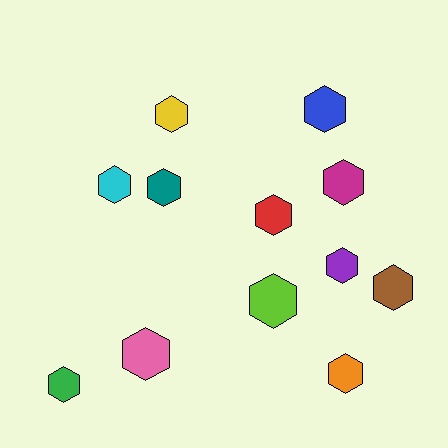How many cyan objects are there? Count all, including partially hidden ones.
There is 1 cyan object.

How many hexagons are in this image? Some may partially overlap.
There are 12 hexagons.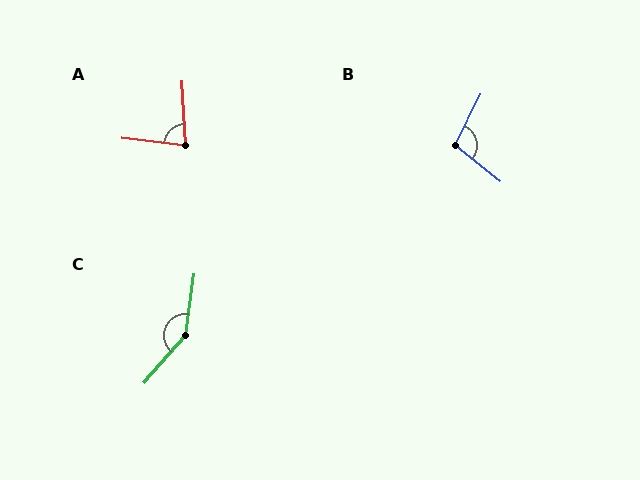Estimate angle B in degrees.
Approximately 102 degrees.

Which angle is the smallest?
A, at approximately 80 degrees.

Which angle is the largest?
C, at approximately 146 degrees.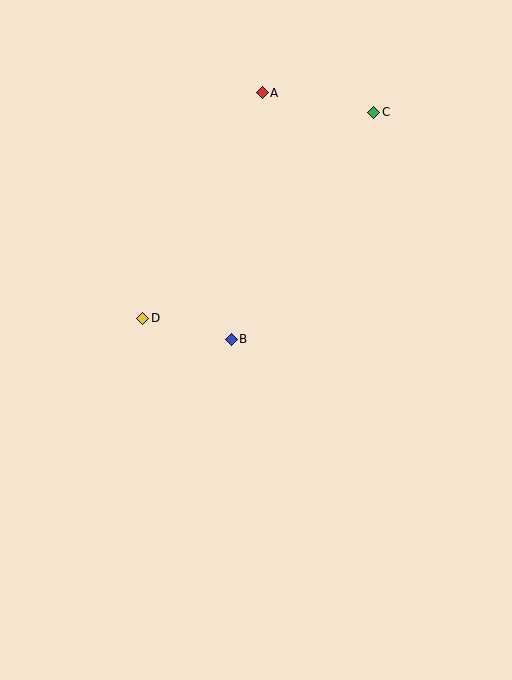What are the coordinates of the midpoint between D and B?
The midpoint between D and B is at (187, 329).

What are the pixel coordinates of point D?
Point D is at (143, 318).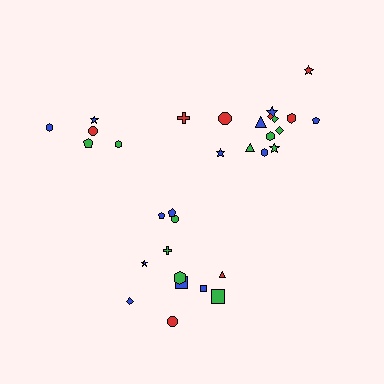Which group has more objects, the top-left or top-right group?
The top-right group.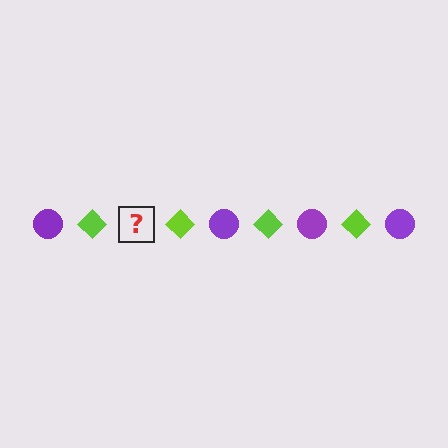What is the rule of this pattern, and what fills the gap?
The rule is that the pattern alternates between purple circle and lime diamond. The gap should be filled with a purple circle.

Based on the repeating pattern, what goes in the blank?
The blank should be a purple circle.